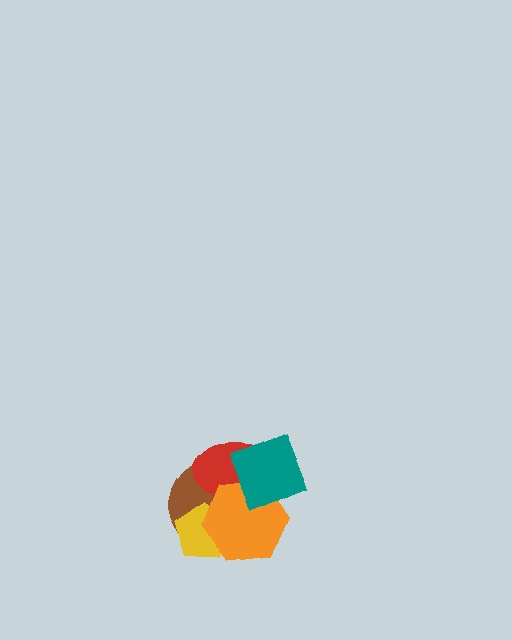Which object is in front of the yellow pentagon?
The orange hexagon is in front of the yellow pentagon.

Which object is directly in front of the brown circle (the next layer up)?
The red ellipse is directly in front of the brown circle.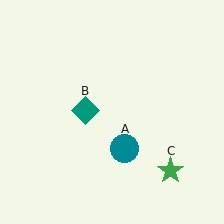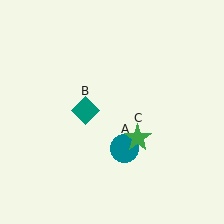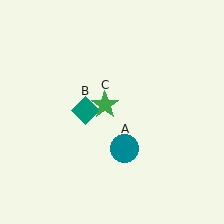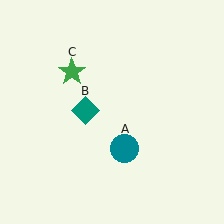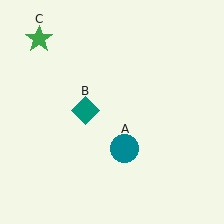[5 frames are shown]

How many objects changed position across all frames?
1 object changed position: green star (object C).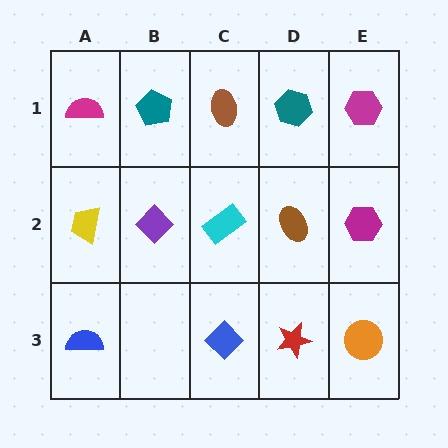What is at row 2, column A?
A yellow trapezoid.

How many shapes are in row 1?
5 shapes.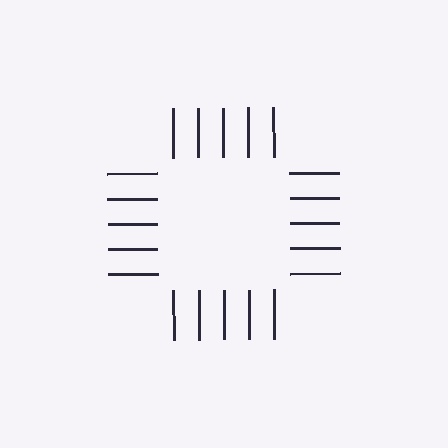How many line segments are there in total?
20 — 5 along each of the 4 edges.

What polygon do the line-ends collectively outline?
An illusory square — the line segments terminate on its edges but no continuous stroke is drawn.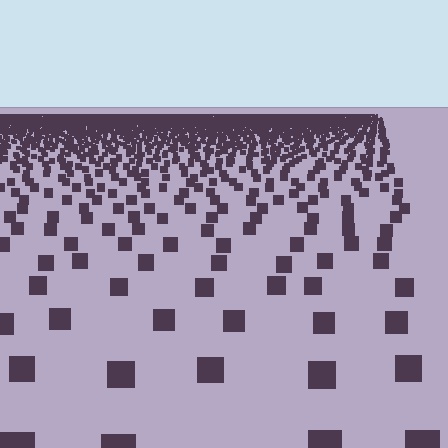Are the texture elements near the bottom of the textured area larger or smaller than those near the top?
Larger. Near the bottom, elements are closer to the viewer and appear at a bigger on-screen size.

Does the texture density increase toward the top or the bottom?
Density increases toward the top.